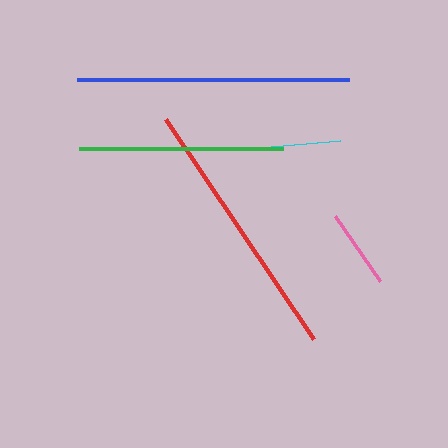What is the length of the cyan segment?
The cyan segment is approximately 103 pixels long.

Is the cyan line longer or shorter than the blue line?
The blue line is longer than the cyan line.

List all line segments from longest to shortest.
From longest to shortest: blue, red, green, cyan, pink.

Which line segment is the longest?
The blue line is the longest at approximately 272 pixels.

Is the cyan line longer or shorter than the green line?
The green line is longer than the cyan line.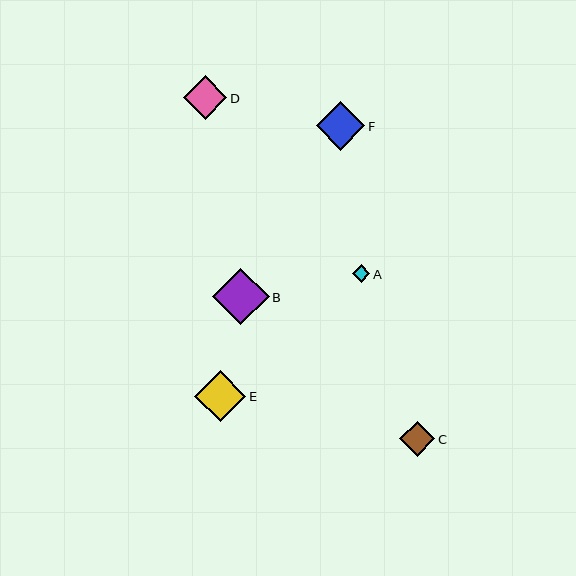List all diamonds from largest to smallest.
From largest to smallest: B, E, F, D, C, A.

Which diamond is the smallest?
Diamond A is the smallest with a size of approximately 18 pixels.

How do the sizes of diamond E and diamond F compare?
Diamond E and diamond F are approximately the same size.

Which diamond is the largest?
Diamond B is the largest with a size of approximately 57 pixels.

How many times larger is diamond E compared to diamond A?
Diamond E is approximately 2.9 times the size of diamond A.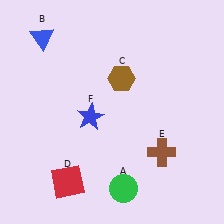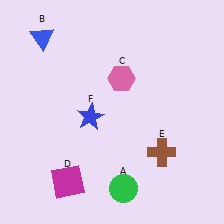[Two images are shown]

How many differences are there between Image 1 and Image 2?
There are 2 differences between the two images.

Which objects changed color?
C changed from brown to pink. D changed from red to magenta.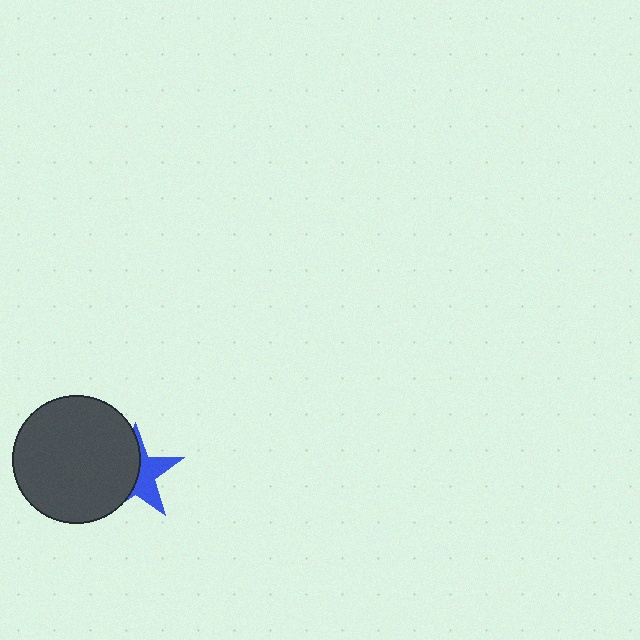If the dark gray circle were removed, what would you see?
You would see the complete blue star.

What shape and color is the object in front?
The object in front is a dark gray circle.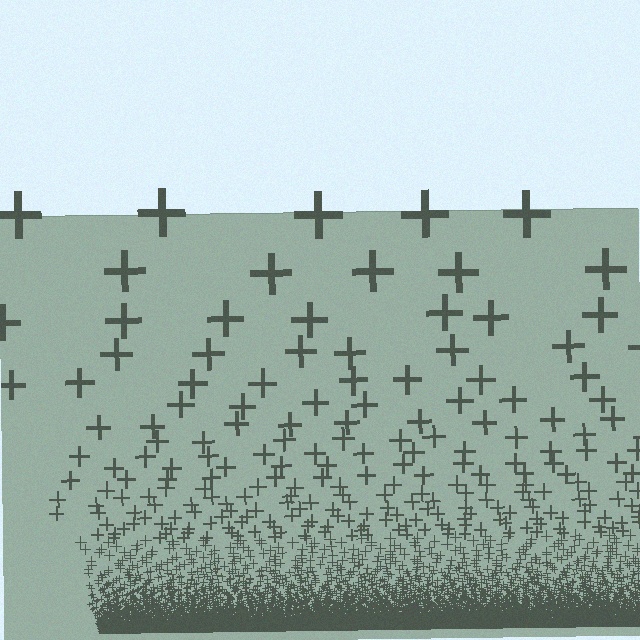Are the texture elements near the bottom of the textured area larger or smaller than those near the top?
Smaller. The gradient is inverted — elements near the bottom are smaller and denser.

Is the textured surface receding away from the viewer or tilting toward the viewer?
The surface appears to tilt toward the viewer. Texture elements get larger and sparser toward the top.